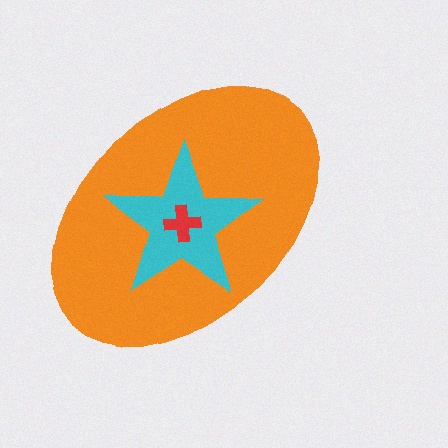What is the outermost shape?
The orange ellipse.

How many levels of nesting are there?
3.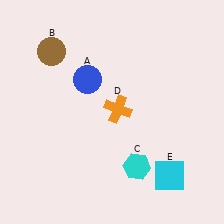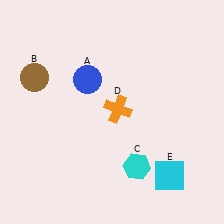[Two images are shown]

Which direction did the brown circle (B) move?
The brown circle (B) moved down.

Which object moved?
The brown circle (B) moved down.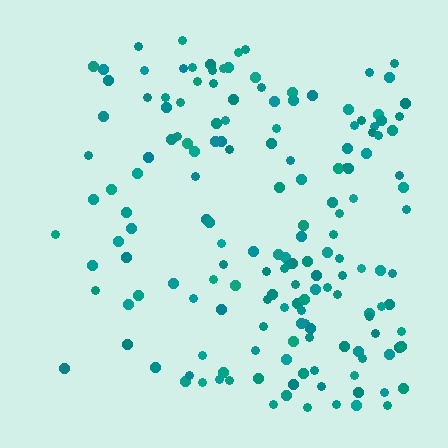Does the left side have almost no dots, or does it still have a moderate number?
Still a moderate number, just noticeably fewer than the right.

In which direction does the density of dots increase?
From left to right, with the right side densest.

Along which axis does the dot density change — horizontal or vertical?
Horizontal.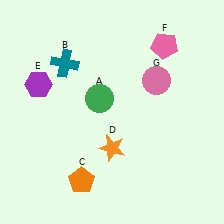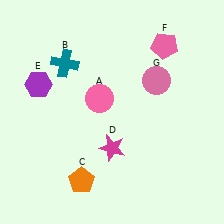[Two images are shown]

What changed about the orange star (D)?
In Image 1, D is orange. In Image 2, it changed to magenta.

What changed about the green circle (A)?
In Image 1, A is green. In Image 2, it changed to pink.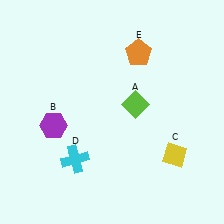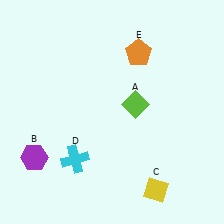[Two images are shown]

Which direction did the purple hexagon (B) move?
The purple hexagon (B) moved down.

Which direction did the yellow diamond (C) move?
The yellow diamond (C) moved down.